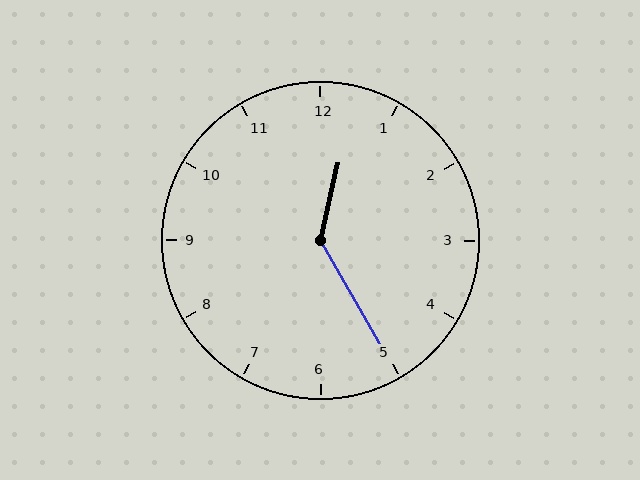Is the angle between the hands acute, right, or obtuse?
It is obtuse.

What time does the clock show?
12:25.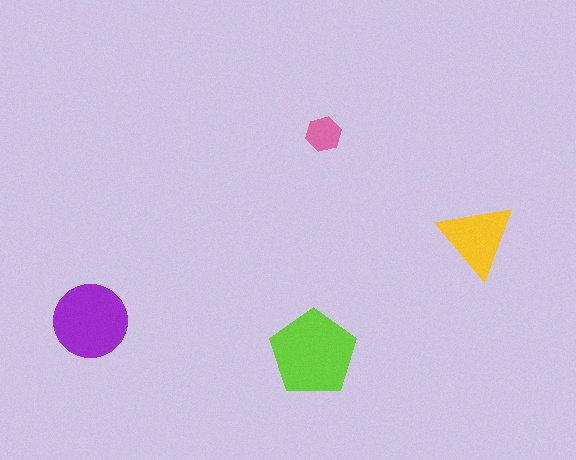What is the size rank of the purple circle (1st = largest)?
2nd.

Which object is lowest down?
The lime pentagon is bottommost.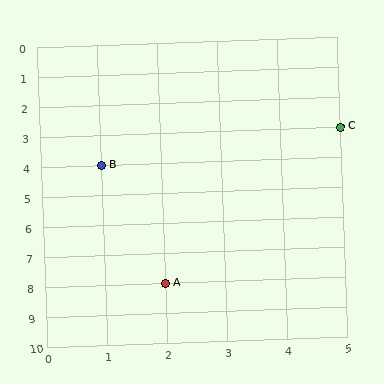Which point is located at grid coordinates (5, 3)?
Point C is at (5, 3).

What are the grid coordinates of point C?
Point C is at grid coordinates (5, 3).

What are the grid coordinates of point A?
Point A is at grid coordinates (2, 8).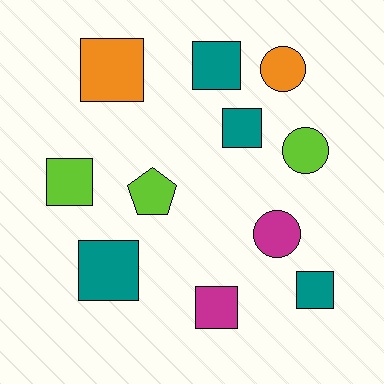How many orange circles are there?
There is 1 orange circle.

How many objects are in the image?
There are 11 objects.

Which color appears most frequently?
Teal, with 4 objects.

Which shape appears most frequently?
Square, with 7 objects.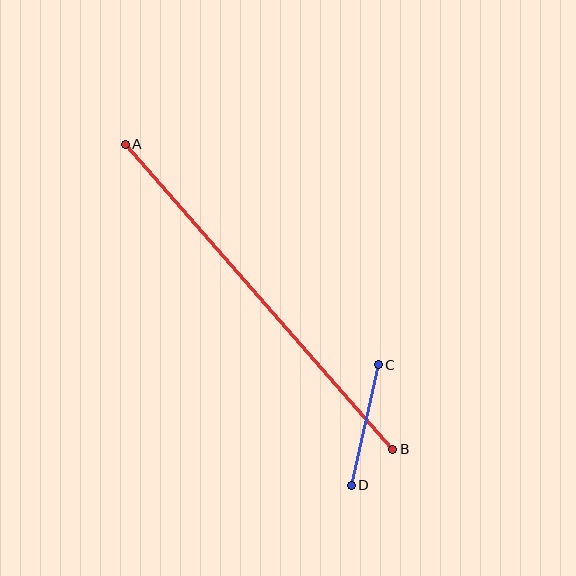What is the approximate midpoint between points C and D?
The midpoint is at approximately (365, 425) pixels.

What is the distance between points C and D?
The distance is approximately 123 pixels.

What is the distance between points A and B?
The distance is approximately 406 pixels.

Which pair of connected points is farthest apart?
Points A and B are farthest apart.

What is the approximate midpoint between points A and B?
The midpoint is at approximately (259, 297) pixels.